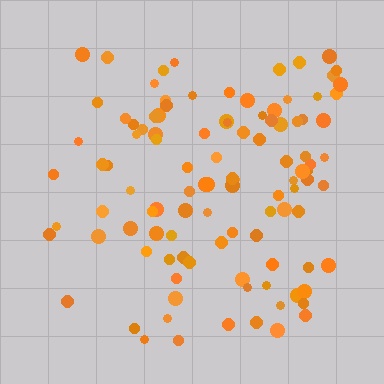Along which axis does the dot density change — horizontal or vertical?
Horizontal.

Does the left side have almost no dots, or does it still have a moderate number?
Still a moderate number, just noticeably fewer than the right.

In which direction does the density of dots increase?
From left to right, with the right side densest.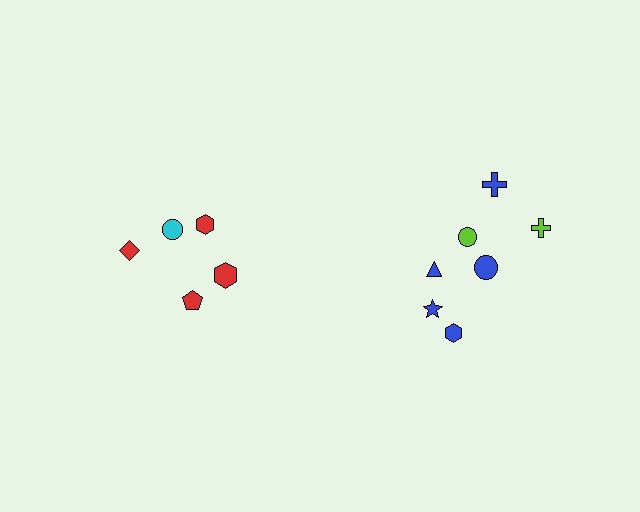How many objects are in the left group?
There are 5 objects.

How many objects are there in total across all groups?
There are 12 objects.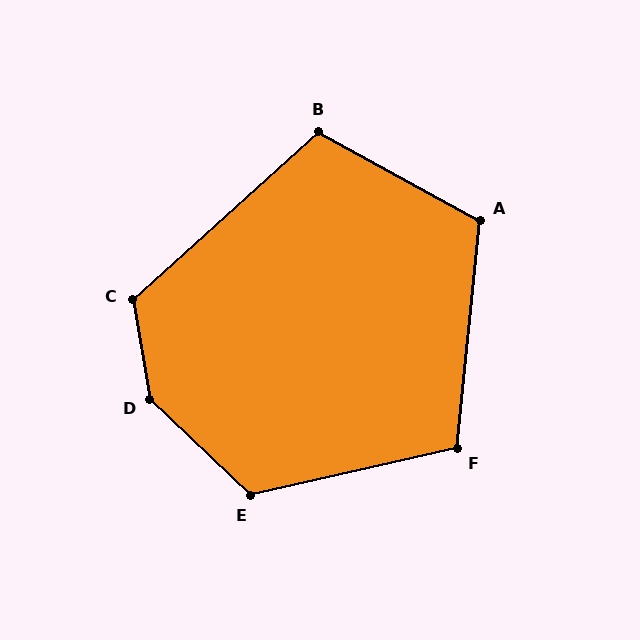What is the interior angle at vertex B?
Approximately 109 degrees (obtuse).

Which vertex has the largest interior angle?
D, at approximately 143 degrees.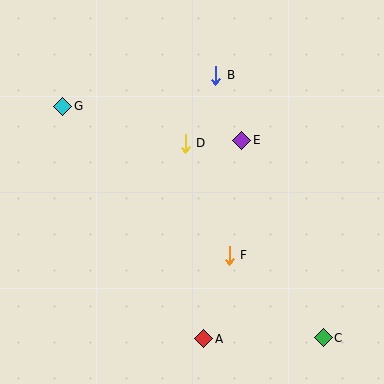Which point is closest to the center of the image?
Point D at (185, 143) is closest to the center.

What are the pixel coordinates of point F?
Point F is at (229, 255).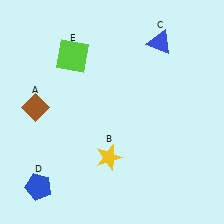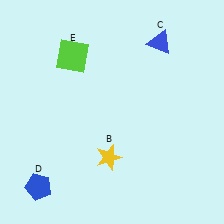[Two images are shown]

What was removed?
The brown diamond (A) was removed in Image 2.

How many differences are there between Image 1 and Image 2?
There is 1 difference between the two images.